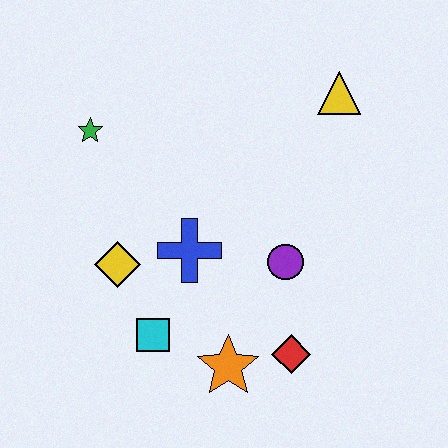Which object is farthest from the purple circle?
The green star is farthest from the purple circle.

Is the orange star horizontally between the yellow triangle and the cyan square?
Yes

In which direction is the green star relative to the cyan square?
The green star is above the cyan square.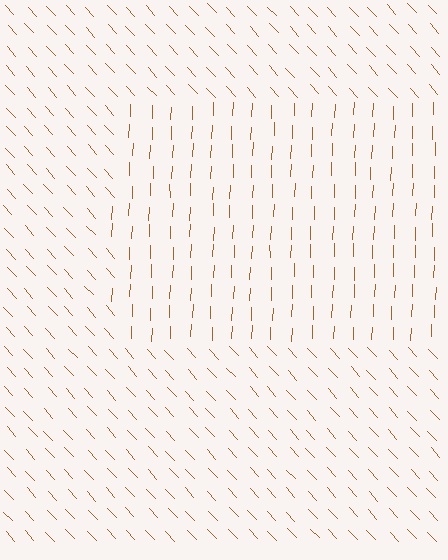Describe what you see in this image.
The image is filled with small brown line segments. A rectangle region in the image has lines oriented differently from the surrounding lines, creating a visible texture boundary.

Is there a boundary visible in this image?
Yes, there is a texture boundary formed by a change in line orientation.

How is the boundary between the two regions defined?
The boundary is defined purely by a change in line orientation (approximately 45 degrees difference). All lines are the same color and thickness.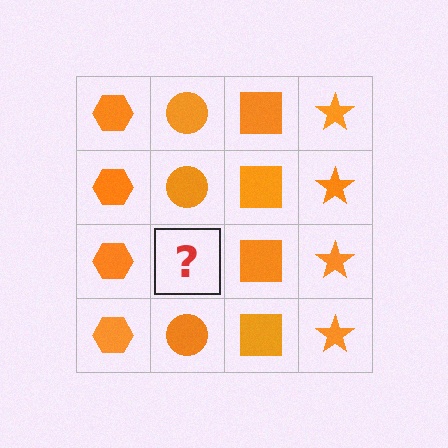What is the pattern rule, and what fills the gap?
The rule is that each column has a consistent shape. The gap should be filled with an orange circle.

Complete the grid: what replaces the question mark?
The question mark should be replaced with an orange circle.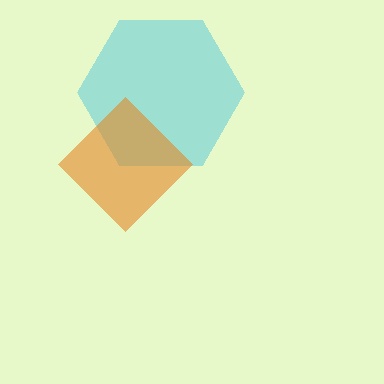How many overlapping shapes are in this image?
There are 2 overlapping shapes in the image.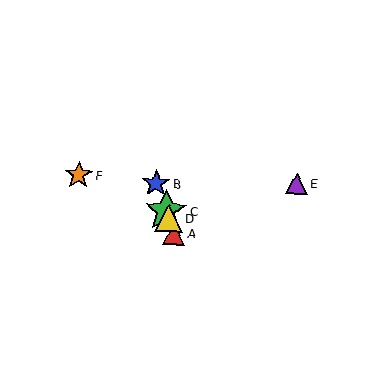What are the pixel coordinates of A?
Object A is at (174, 234).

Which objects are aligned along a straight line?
Objects A, B, C, D are aligned along a straight line.